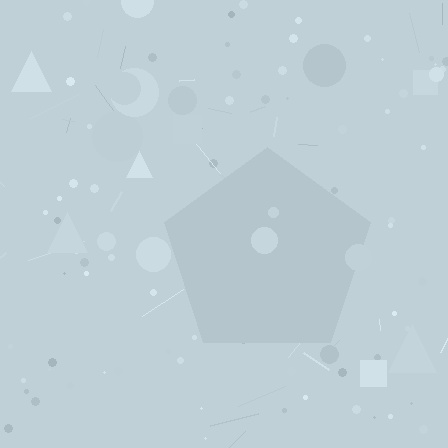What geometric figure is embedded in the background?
A pentagon is embedded in the background.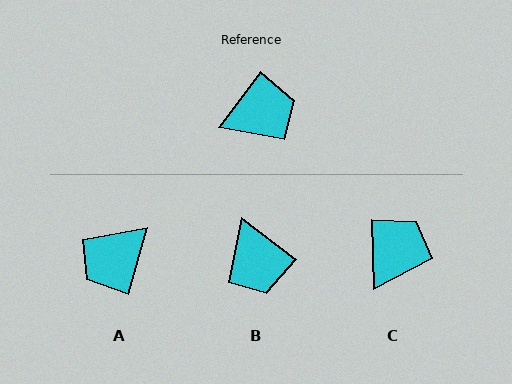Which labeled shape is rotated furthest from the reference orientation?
A, about 159 degrees away.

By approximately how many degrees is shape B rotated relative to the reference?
Approximately 91 degrees clockwise.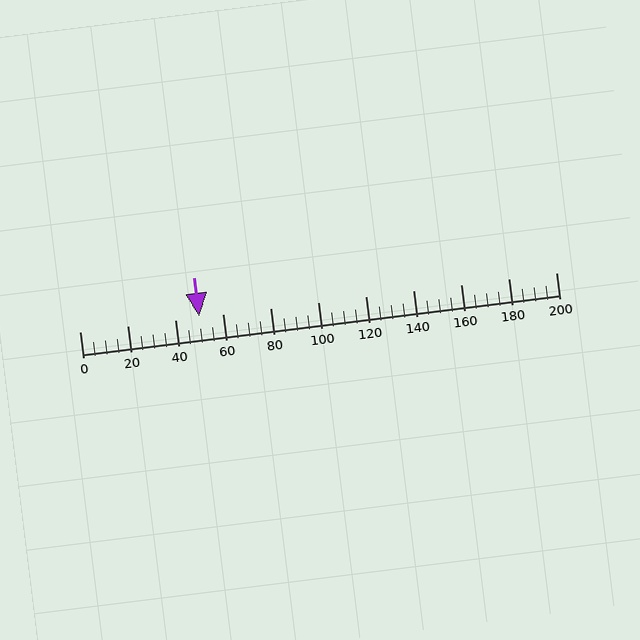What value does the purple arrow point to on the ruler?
The purple arrow points to approximately 50.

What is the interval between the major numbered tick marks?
The major tick marks are spaced 20 units apart.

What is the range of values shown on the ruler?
The ruler shows values from 0 to 200.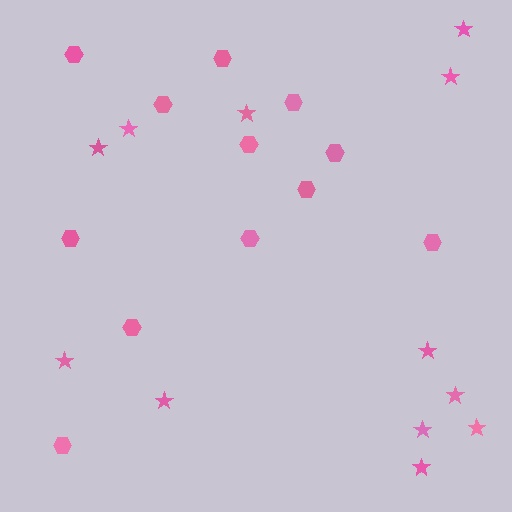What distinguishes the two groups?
There are 2 groups: one group of hexagons (12) and one group of stars (12).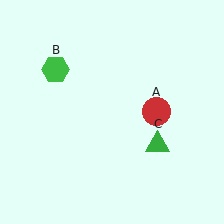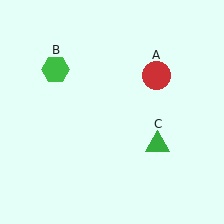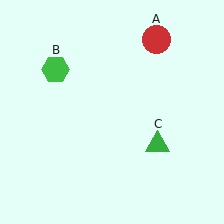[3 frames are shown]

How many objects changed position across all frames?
1 object changed position: red circle (object A).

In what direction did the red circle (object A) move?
The red circle (object A) moved up.